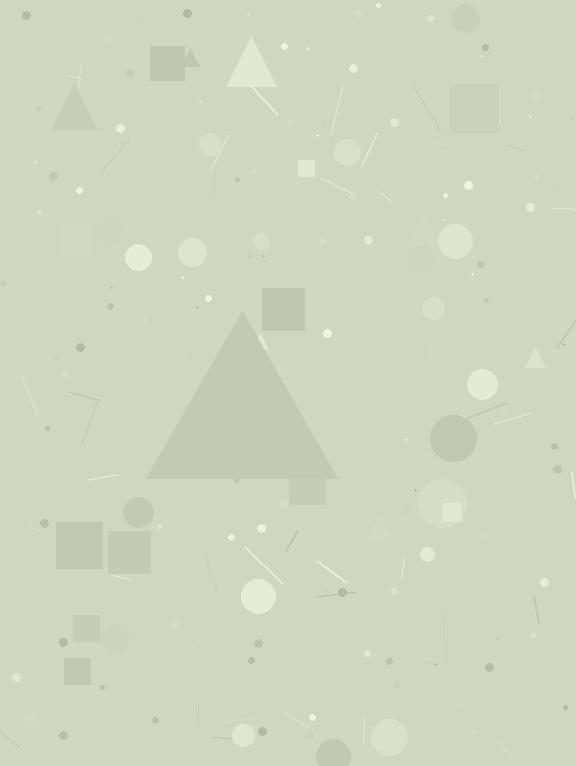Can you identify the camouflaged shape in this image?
The camouflaged shape is a triangle.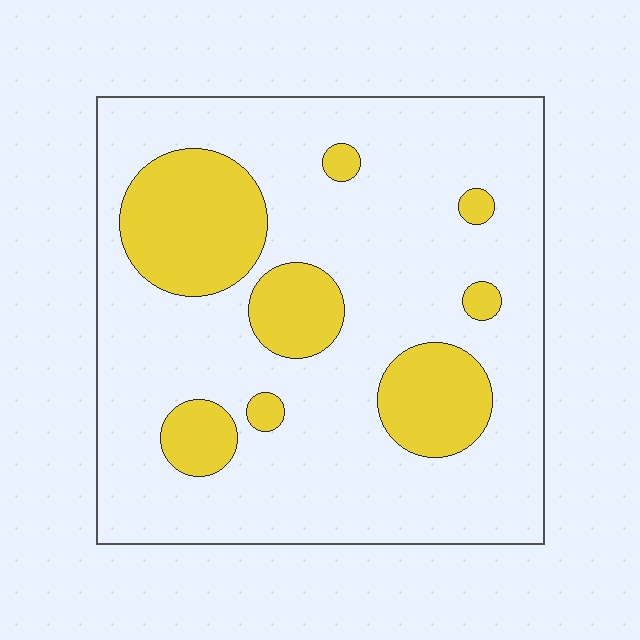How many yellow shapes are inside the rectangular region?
8.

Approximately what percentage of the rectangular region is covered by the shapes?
Approximately 20%.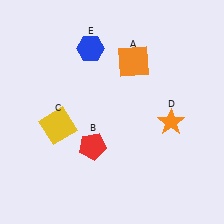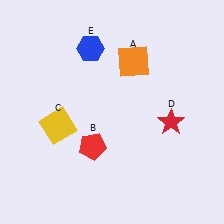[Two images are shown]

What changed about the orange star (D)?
In Image 1, D is orange. In Image 2, it changed to red.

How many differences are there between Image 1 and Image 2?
There is 1 difference between the two images.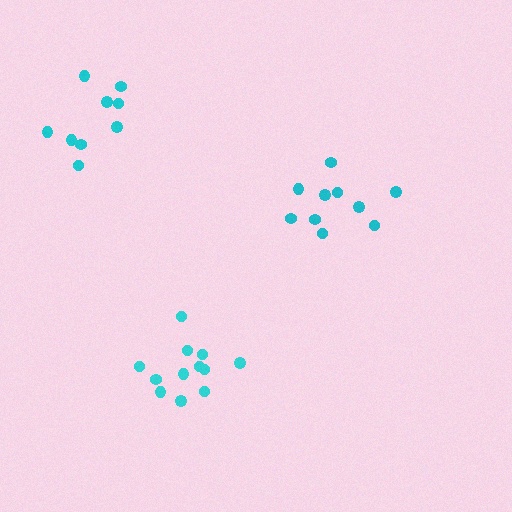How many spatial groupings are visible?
There are 3 spatial groupings.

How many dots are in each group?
Group 1: 12 dots, Group 2: 9 dots, Group 3: 10 dots (31 total).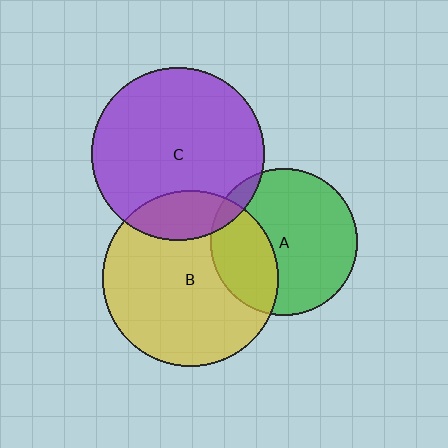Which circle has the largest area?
Circle B (yellow).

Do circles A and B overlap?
Yes.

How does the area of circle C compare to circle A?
Approximately 1.4 times.